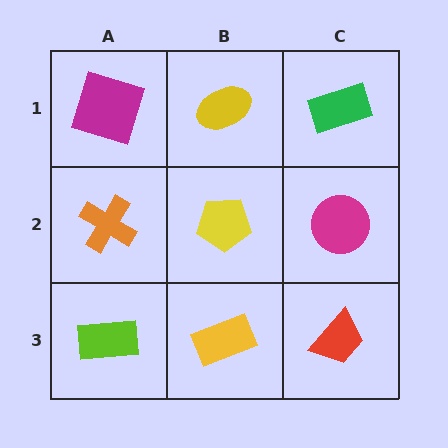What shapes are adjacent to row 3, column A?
An orange cross (row 2, column A), a yellow rectangle (row 3, column B).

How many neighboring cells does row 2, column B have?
4.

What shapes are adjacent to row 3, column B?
A yellow pentagon (row 2, column B), a lime rectangle (row 3, column A), a red trapezoid (row 3, column C).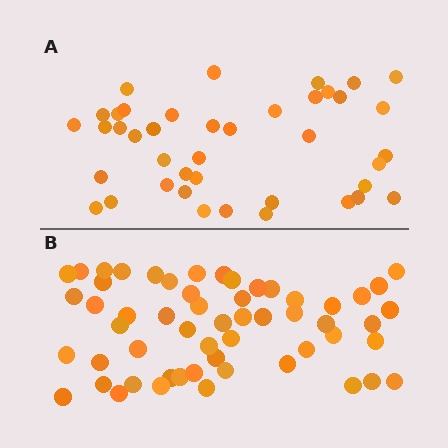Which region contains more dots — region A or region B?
Region B (the bottom region) has more dots.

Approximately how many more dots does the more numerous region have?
Region B has approximately 15 more dots than region A.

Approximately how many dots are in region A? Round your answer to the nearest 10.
About 40 dots. (The exact count is 41, which rounds to 40.)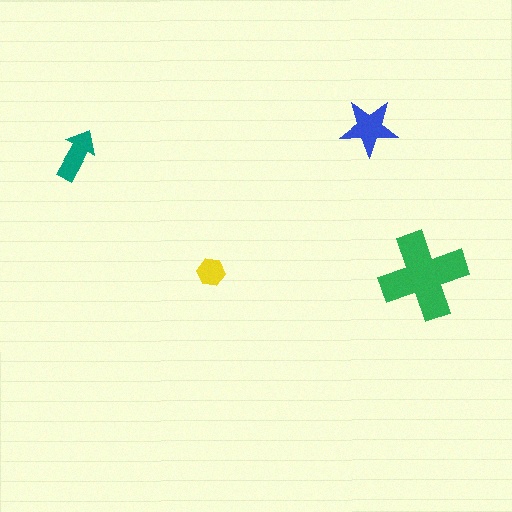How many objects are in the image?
There are 4 objects in the image.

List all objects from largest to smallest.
The green cross, the blue star, the teal arrow, the yellow hexagon.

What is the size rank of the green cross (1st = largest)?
1st.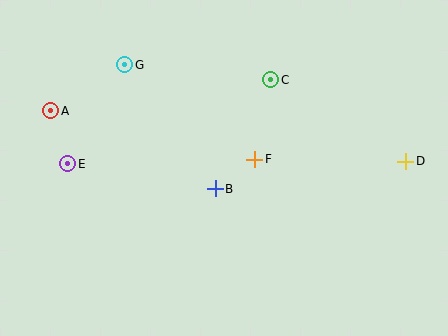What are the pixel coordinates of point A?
Point A is at (51, 111).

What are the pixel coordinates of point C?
Point C is at (271, 80).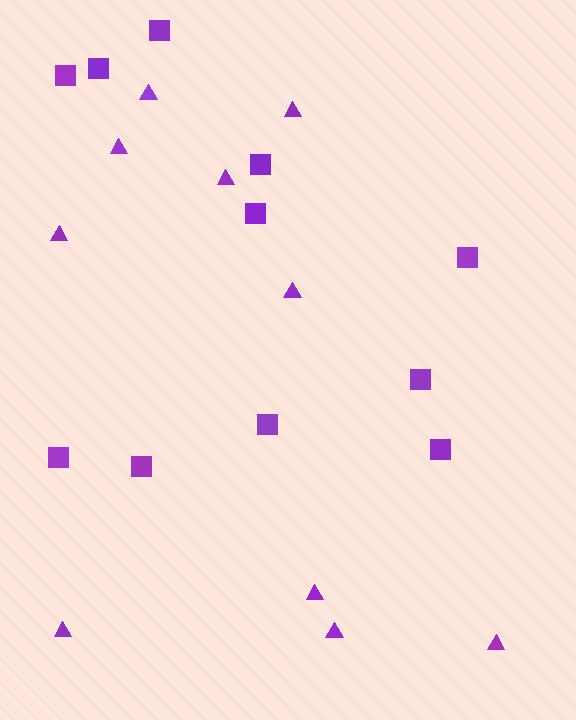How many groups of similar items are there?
There are 2 groups: one group of squares (11) and one group of triangles (10).